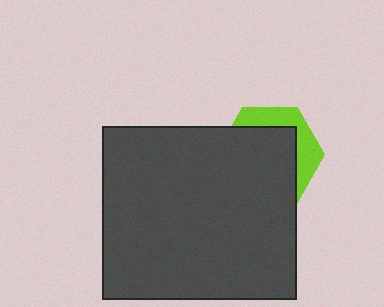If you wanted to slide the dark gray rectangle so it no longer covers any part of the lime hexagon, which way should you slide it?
Slide it toward the lower-left — that is the most direct way to separate the two shapes.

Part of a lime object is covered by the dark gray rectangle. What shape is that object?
It is a hexagon.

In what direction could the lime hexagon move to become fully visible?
The lime hexagon could move toward the upper-right. That would shift it out from behind the dark gray rectangle entirely.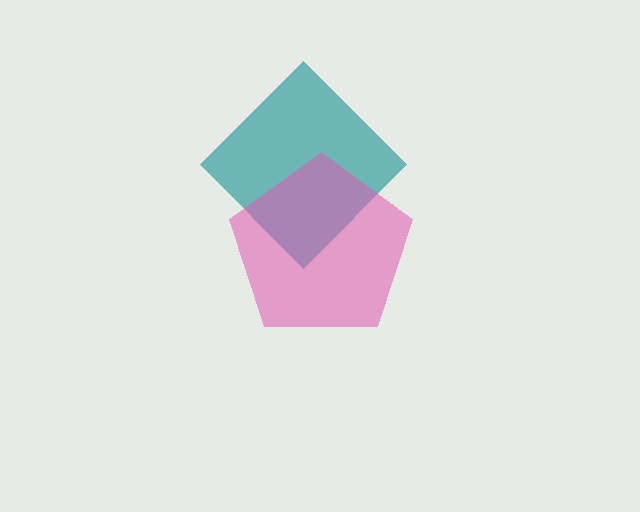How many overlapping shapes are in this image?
There are 2 overlapping shapes in the image.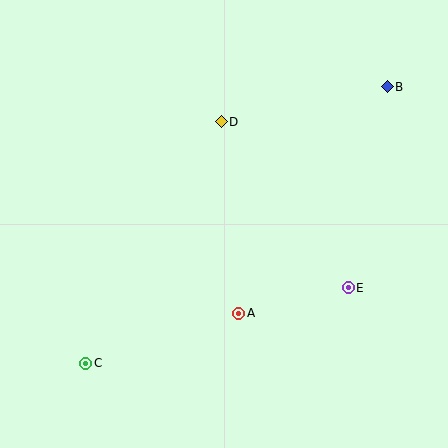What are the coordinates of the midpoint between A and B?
The midpoint between A and B is at (313, 200).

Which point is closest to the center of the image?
Point A at (239, 313) is closest to the center.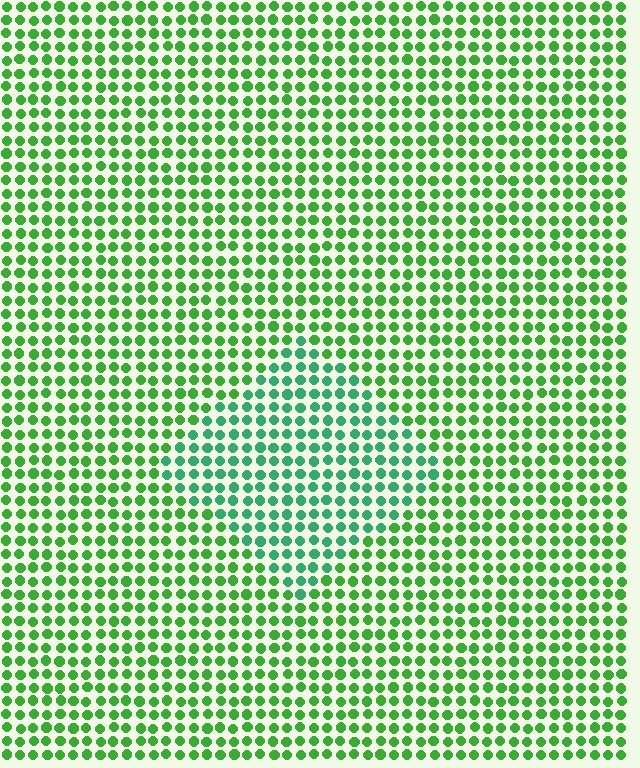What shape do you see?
I see a diamond.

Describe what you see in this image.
The image is filled with small green elements in a uniform arrangement. A diamond-shaped region is visible where the elements are tinted to a slightly different hue, forming a subtle color boundary.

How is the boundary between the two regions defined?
The boundary is defined purely by a slight shift in hue (about 31 degrees). Spacing, size, and orientation are identical on both sides.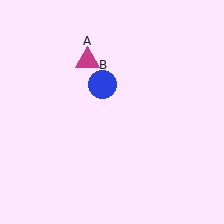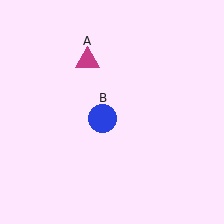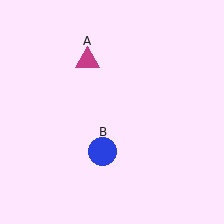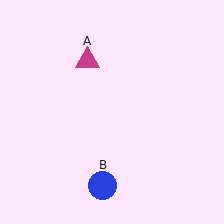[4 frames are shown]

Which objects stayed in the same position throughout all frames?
Magenta triangle (object A) remained stationary.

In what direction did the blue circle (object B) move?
The blue circle (object B) moved down.